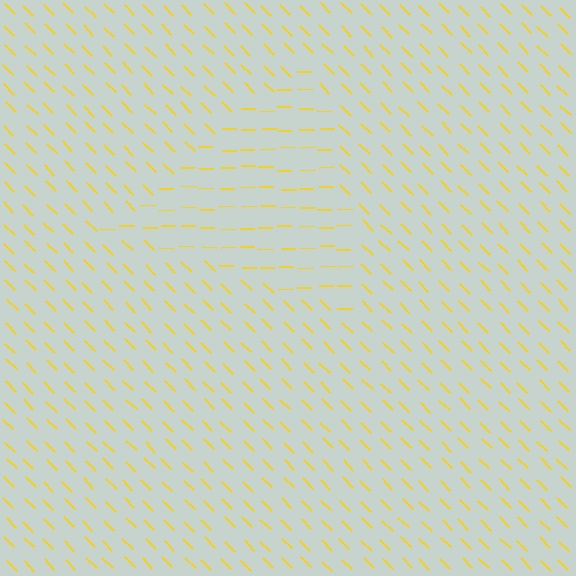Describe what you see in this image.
The image is filled with small yellow line segments. A triangle region in the image has lines oriented differently from the surrounding lines, creating a visible texture boundary.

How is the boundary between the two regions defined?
The boundary is defined purely by a change in line orientation (approximately 45 degrees difference). All lines are the same color and thickness.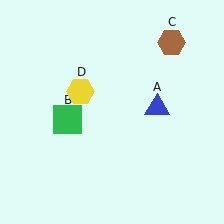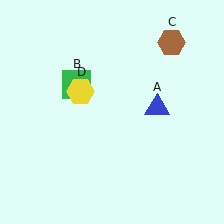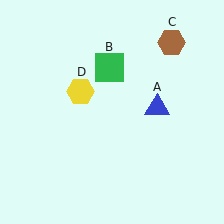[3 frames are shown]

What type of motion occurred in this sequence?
The green square (object B) rotated clockwise around the center of the scene.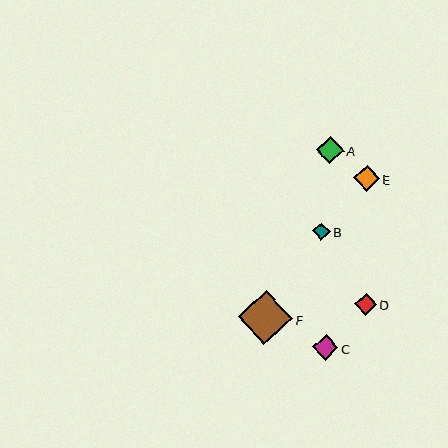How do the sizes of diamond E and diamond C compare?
Diamond E and diamond C are approximately the same size.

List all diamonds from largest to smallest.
From largest to smallest: F, A, E, C, D, B.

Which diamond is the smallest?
Diamond B is the smallest with a size of approximately 18 pixels.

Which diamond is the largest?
Diamond F is the largest with a size of approximately 54 pixels.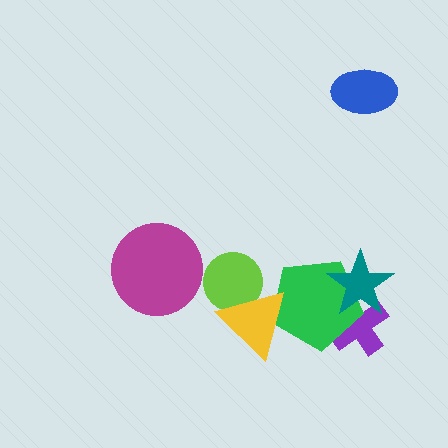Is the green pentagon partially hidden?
Yes, it is partially covered by another shape.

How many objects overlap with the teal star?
2 objects overlap with the teal star.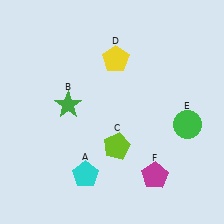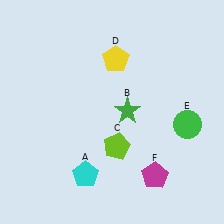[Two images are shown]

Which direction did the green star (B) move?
The green star (B) moved right.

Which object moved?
The green star (B) moved right.